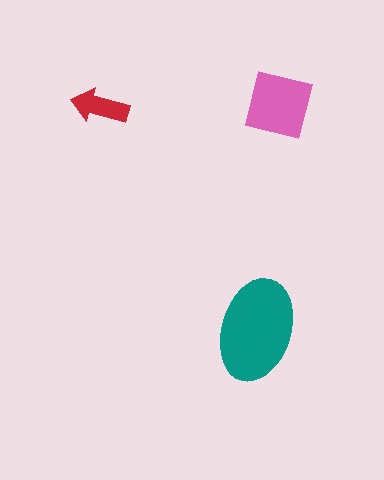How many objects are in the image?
There are 3 objects in the image.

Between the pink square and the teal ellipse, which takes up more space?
The teal ellipse.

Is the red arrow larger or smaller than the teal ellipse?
Smaller.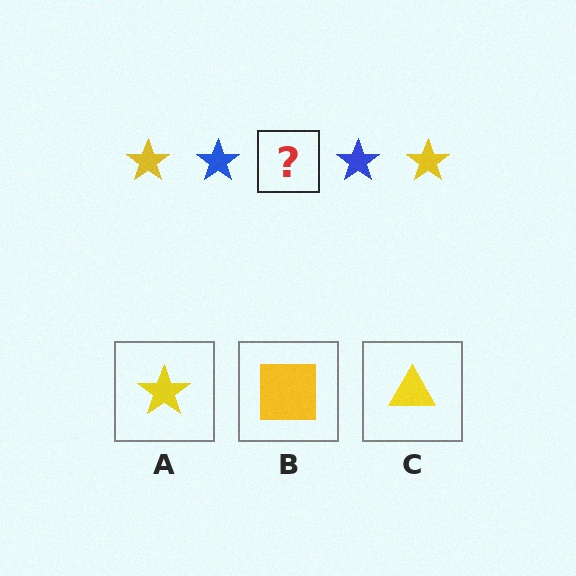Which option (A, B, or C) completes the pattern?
A.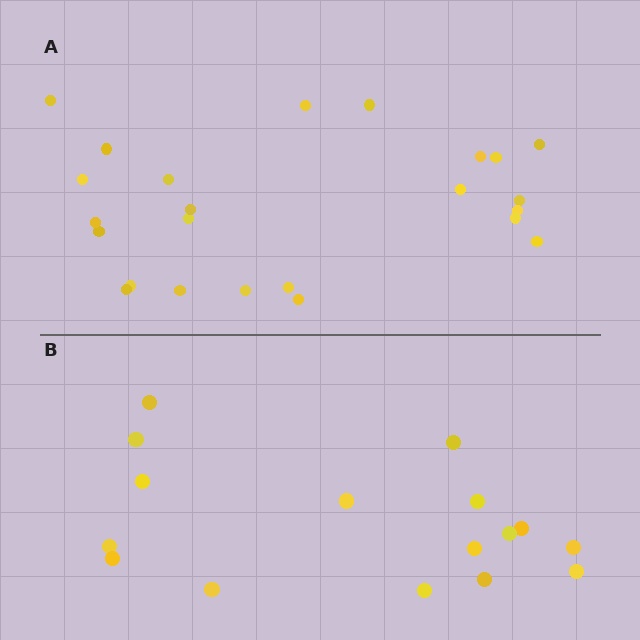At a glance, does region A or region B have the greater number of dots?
Region A (the top region) has more dots.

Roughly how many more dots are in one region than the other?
Region A has roughly 8 or so more dots than region B.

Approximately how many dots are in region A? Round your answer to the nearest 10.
About 20 dots. (The exact count is 24, which rounds to 20.)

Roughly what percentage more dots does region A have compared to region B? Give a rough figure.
About 50% more.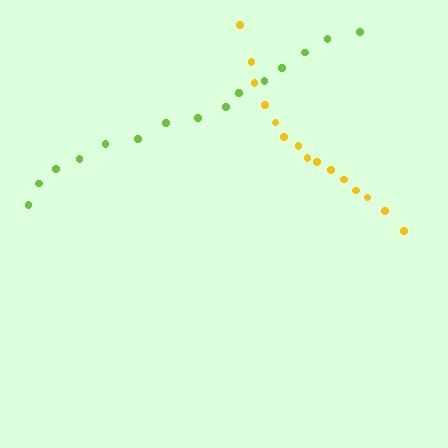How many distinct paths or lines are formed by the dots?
There are 2 distinct paths.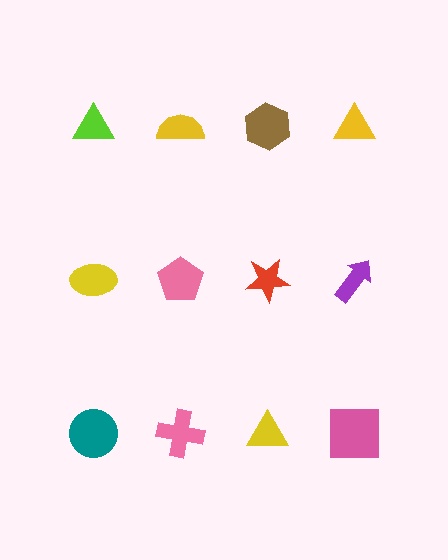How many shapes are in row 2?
4 shapes.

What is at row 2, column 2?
A pink pentagon.